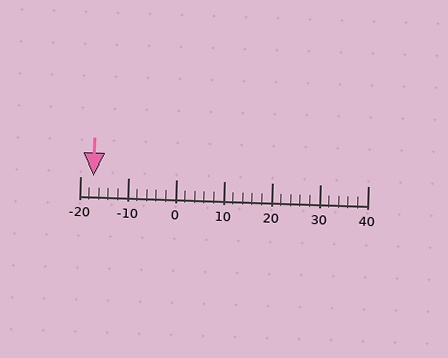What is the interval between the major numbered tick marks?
The major tick marks are spaced 10 units apart.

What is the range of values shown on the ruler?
The ruler shows values from -20 to 40.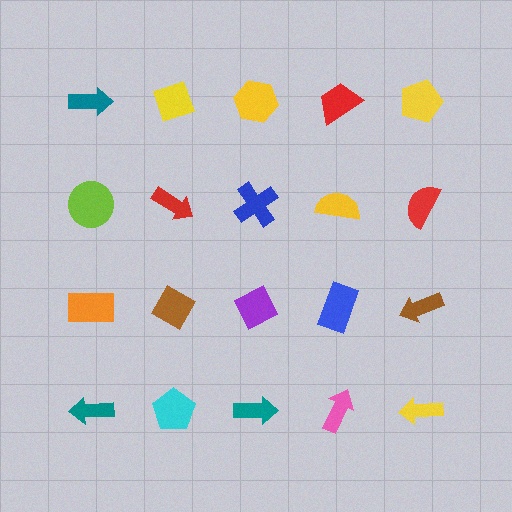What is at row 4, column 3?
A teal arrow.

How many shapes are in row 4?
5 shapes.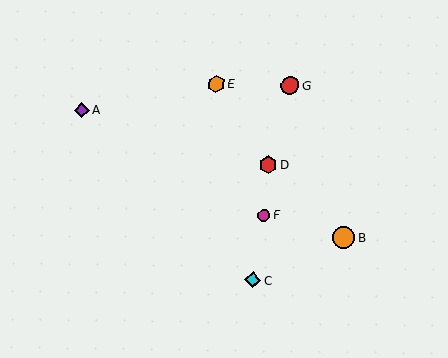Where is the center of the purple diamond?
The center of the purple diamond is at (82, 110).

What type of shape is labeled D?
Shape D is a red hexagon.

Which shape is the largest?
The orange circle (labeled B) is the largest.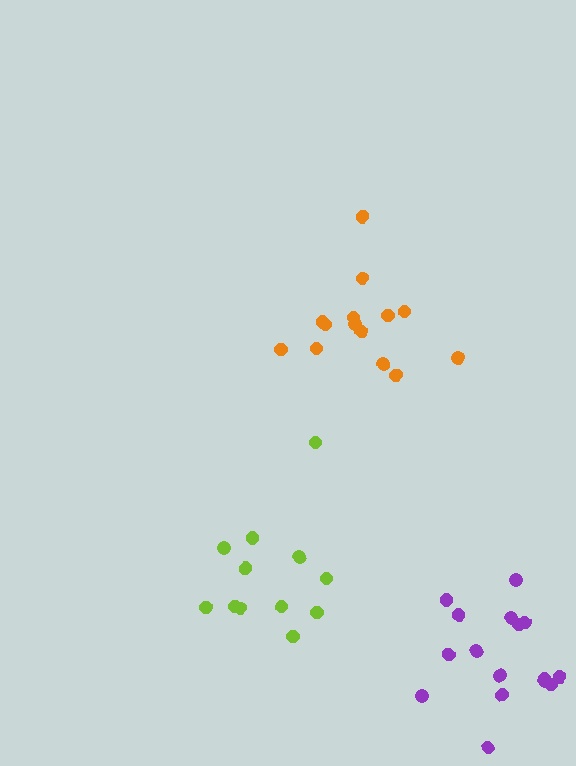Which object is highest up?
The orange cluster is topmost.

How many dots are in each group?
Group 1: 12 dots, Group 2: 14 dots, Group 3: 16 dots (42 total).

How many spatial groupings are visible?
There are 3 spatial groupings.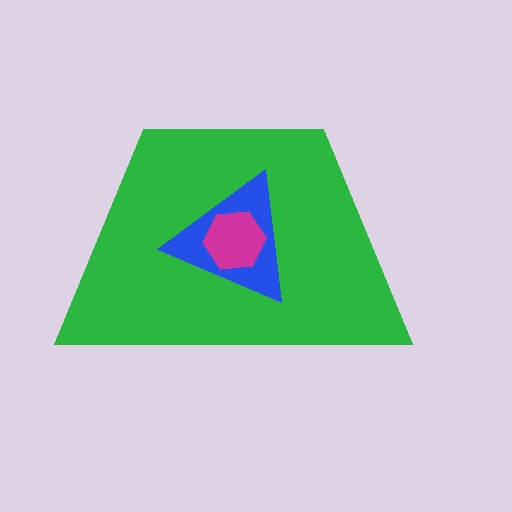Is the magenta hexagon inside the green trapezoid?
Yes.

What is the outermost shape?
The green trapezoid.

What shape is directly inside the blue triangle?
The magenta hexagon.